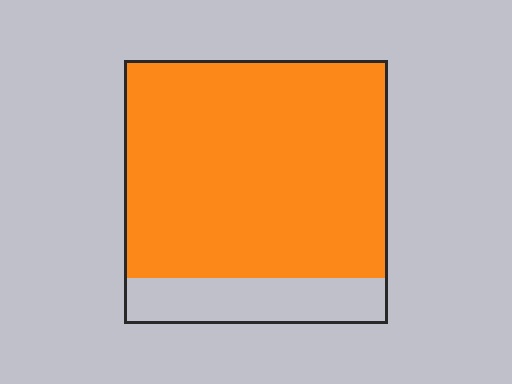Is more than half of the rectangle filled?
Yes.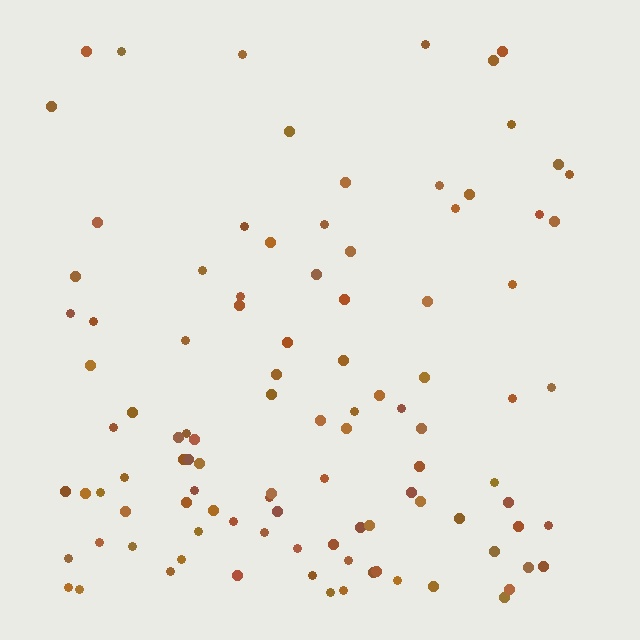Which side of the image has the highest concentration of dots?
The bottom.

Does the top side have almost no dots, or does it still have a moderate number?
Still a moderate number, just noticeably fewer than the bottom.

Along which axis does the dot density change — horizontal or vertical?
Vertical.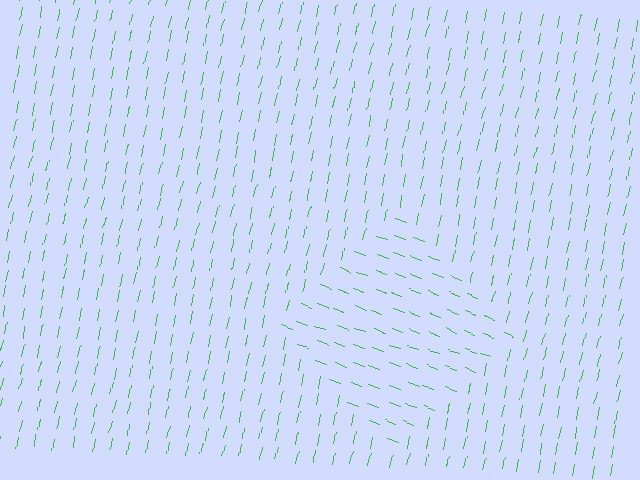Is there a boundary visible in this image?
Yes, there is a texture boundary formed by a change in line orientation.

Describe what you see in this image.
The image is filled with small green line segments. A diamond region in the image has lines oriented differently from the surrounding lines, creating a visible texture boundary.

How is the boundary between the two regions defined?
The boundary is defined purely by a change in line orientation (approximately 81 degrees difference). All lines are the same color and thickness.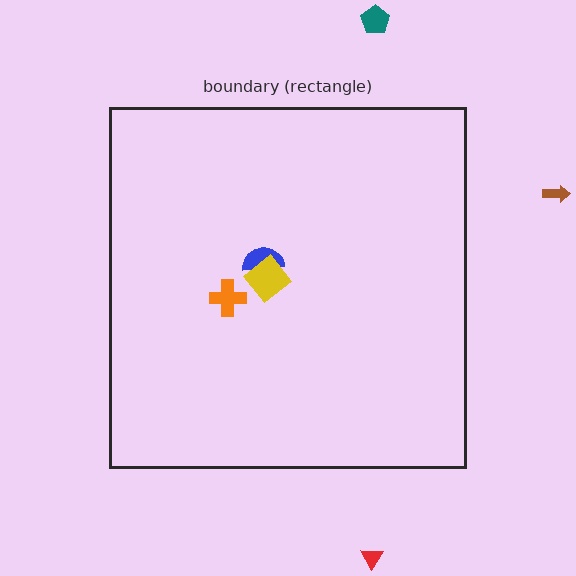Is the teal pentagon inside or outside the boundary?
Outside.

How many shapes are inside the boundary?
3 inside, 3 outside.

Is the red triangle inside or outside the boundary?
Outside.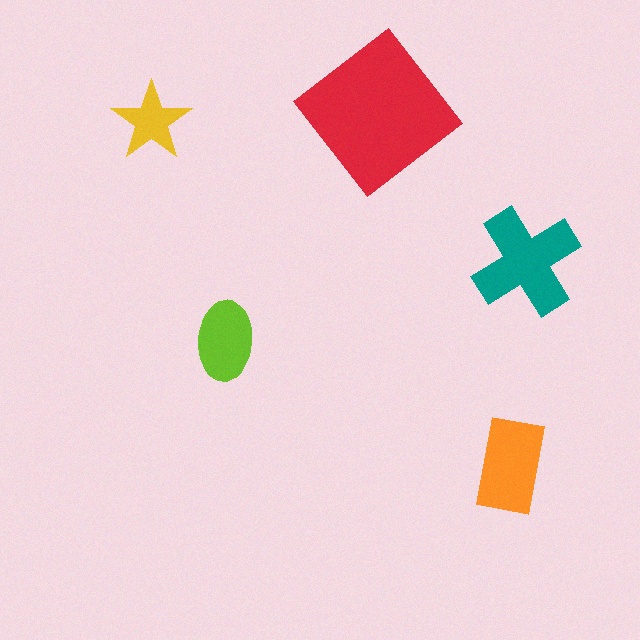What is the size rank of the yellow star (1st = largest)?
5th.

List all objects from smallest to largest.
The yellow star, the lime ellipse, the orange rectangle, the teal cross, the red diamond.